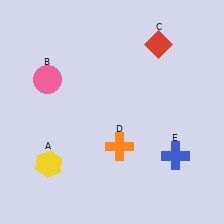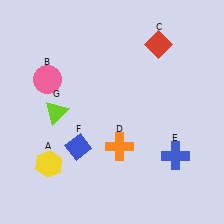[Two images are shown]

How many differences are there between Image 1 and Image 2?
There are 2 differences between the two images.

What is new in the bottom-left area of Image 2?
A lime triangle (G) was added in the bottom-left area of Image 2.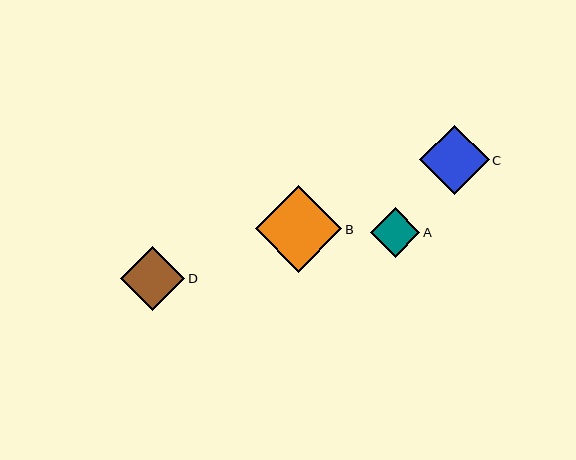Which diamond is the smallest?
Diamond A is the smallest with a size of approximately 50 pixels.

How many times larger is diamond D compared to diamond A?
Diamond D is approximately 1.3 times the size of diamond A.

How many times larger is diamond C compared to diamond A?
Diamond C is approximately 1.4 times the size of diamond A.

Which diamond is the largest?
Diamond B is the largest with a size of approximately 87 pixels.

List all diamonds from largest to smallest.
From largest to smallest: B, C, D, A.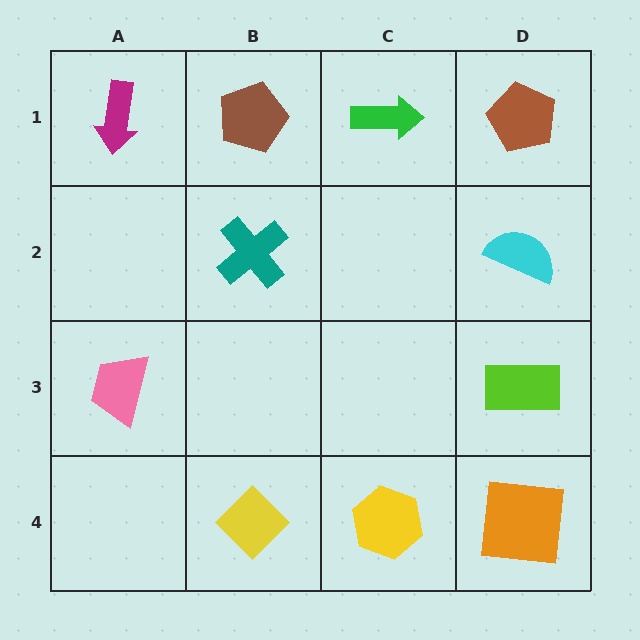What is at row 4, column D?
An orange square.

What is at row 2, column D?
A cyan semicircle.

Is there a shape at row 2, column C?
No, that cell is empty.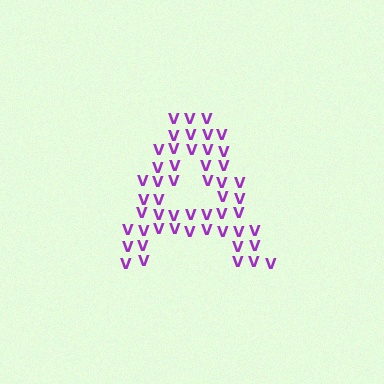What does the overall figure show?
The overall figure shows the letter A.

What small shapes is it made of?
It is made of small letter V's.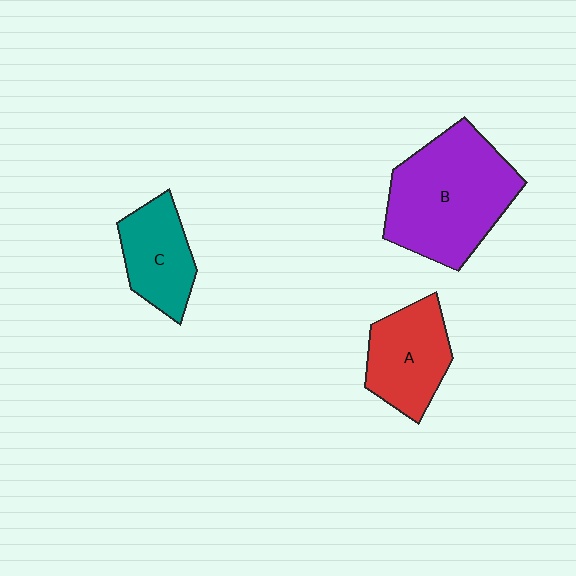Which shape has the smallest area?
Shape C (teal).